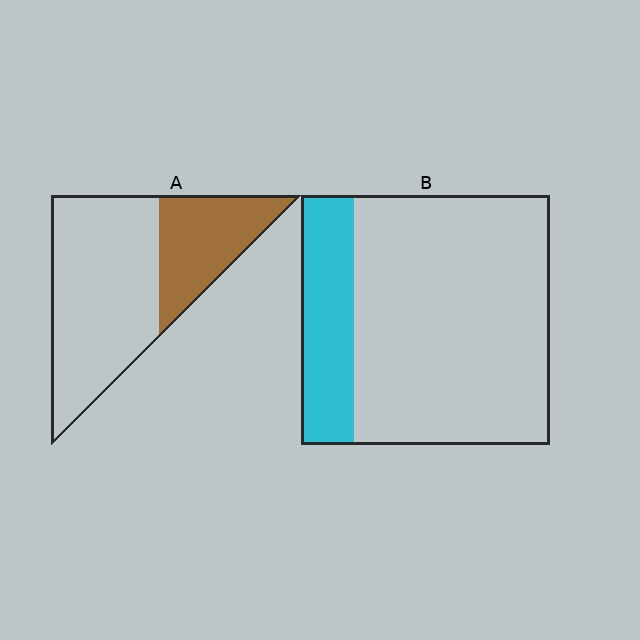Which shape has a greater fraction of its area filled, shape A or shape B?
Shape A.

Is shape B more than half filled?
No.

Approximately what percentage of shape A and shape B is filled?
A is approximately 30% and B is approximately 20%.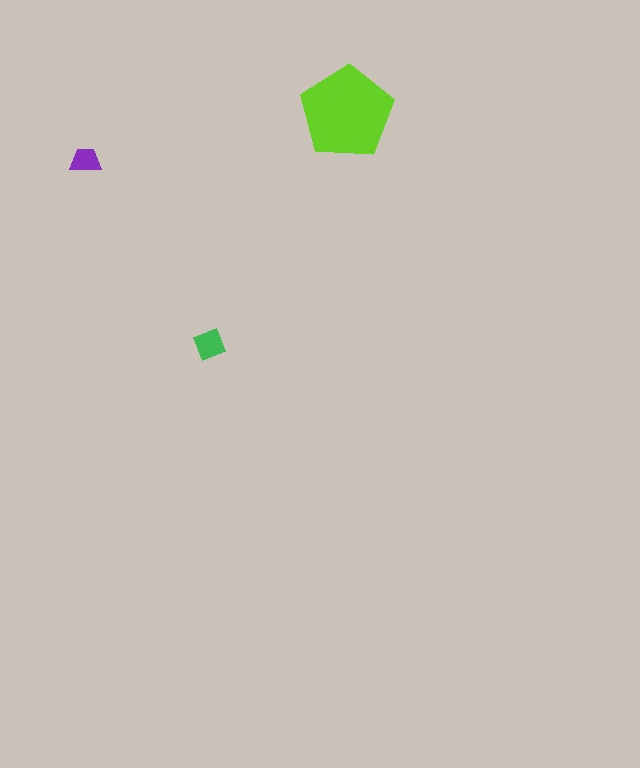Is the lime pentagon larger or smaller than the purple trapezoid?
Larger.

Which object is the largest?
The lime pentagon.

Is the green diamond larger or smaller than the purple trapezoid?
Larger.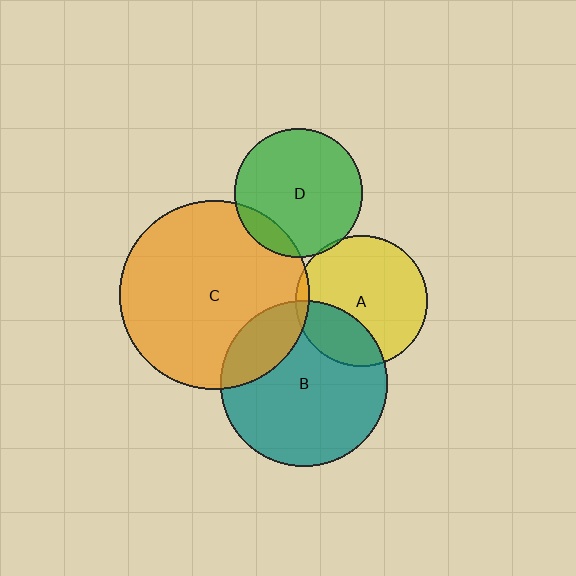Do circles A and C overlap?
Yes.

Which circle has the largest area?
Circle C (orange).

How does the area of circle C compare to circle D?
Approximately 2.2 times.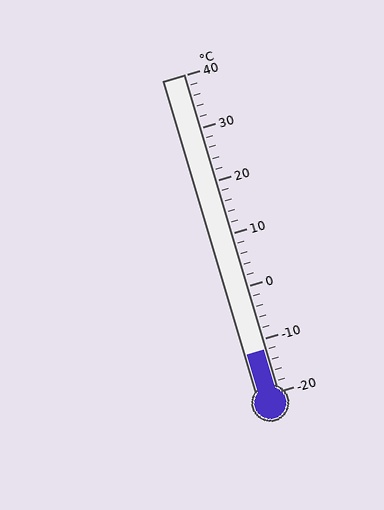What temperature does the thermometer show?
The thermometer shows approximately -12°C.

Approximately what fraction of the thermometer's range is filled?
The thermometer is filled to approximately 15% of its range.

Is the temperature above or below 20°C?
The temperature is below 20°C.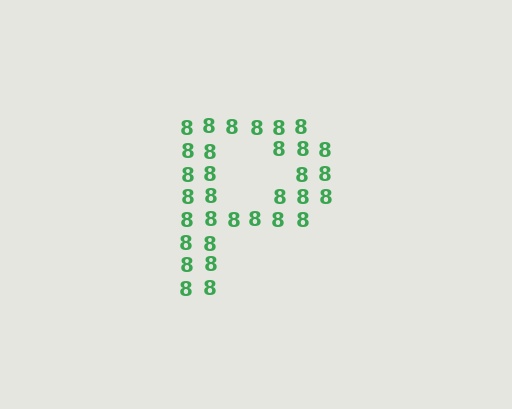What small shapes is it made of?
It is made of small digit 8's.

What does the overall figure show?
The overall figure shows the letter P.